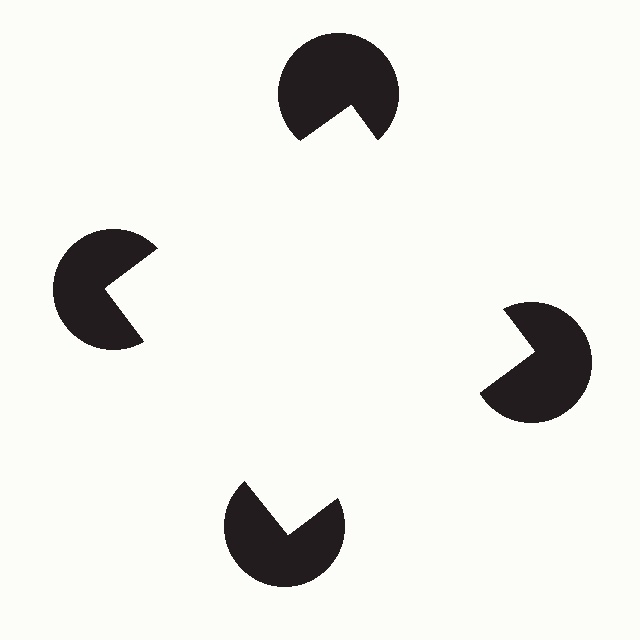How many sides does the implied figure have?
4 sides.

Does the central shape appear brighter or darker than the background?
It typically appears slightly brighter than the background, even though no actual brightness change is drawn.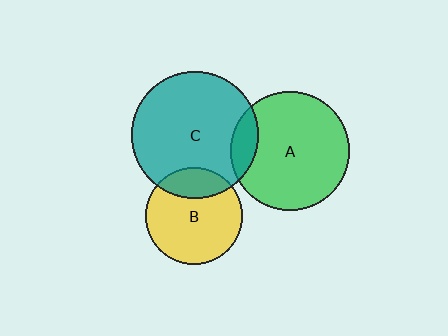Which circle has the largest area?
Circle C (teal).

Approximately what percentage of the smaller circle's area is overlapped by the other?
Approximately 10%.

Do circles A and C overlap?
Yes.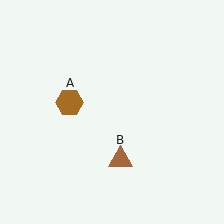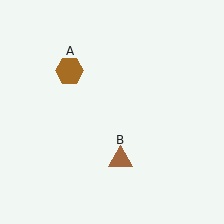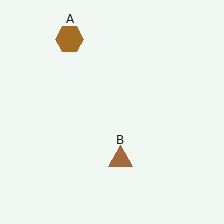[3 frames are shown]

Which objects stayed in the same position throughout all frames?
Brown triangle (object B) remained stationary.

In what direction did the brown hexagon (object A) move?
The brown hexagon (object A) moved up.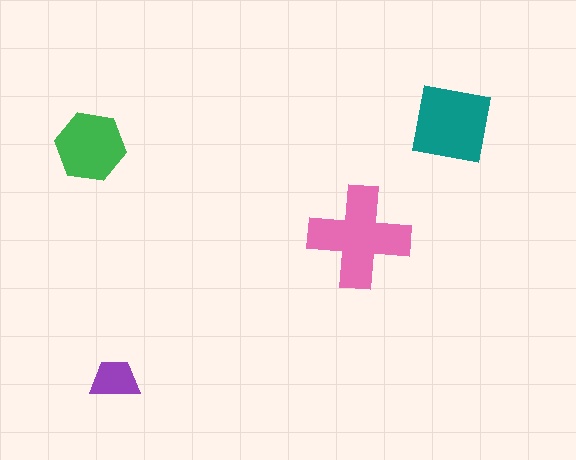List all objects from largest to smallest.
The pink cross, the teal square, the green hexagon, the purple trapezoid.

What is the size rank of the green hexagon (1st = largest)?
3rd.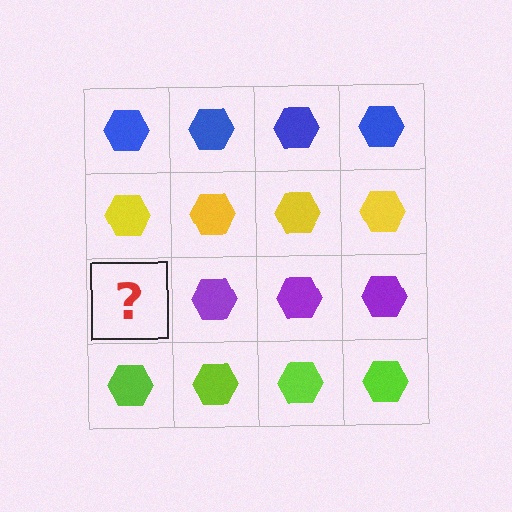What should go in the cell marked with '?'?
The missing cell should contain a purple hexagon.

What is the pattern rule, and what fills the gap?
The rule is that each row has a consistent color. The gap should be filled with a purple hexagon.